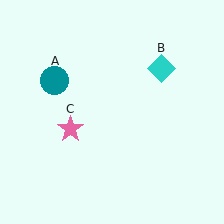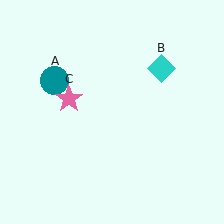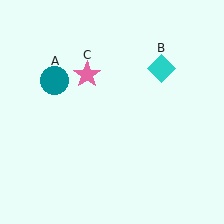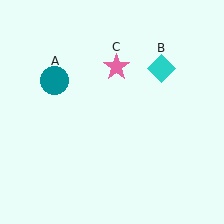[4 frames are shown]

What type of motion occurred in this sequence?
The pink star (object C) rotated clockwise around the center of the scene.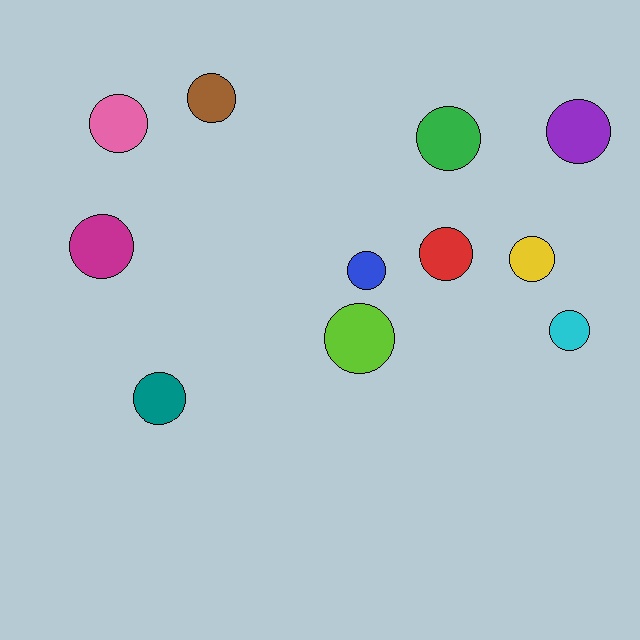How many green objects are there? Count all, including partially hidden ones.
There is 1 green object.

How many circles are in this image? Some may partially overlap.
There are 11 circles.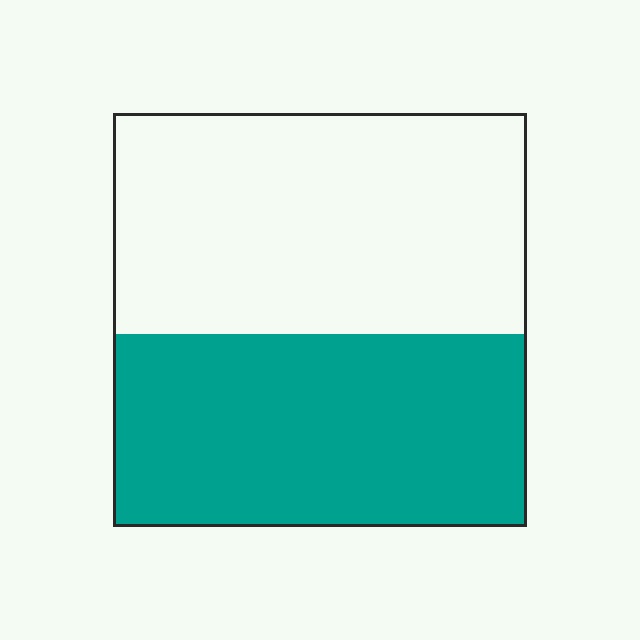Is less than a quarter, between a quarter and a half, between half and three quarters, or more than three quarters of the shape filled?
Between a quarter and a half.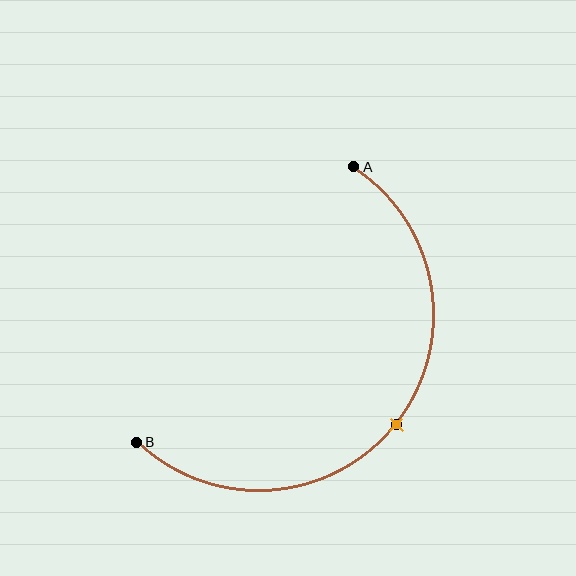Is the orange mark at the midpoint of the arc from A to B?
Yes. The orange mark lies on the arc at equal arc-length from both A and B — it is the arc midpoint.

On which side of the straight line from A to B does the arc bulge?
The arc bulges below and to the right of the straight line connecting A and B.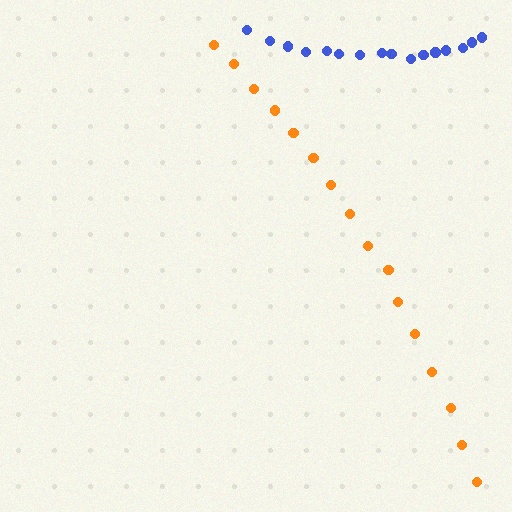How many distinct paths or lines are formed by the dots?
There are 2 distinct paths.